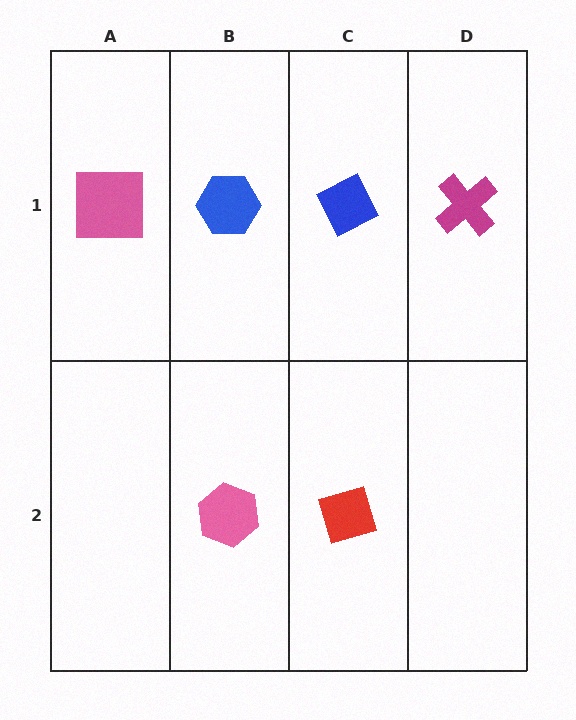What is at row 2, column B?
A pink hexagon.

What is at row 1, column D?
A magenta cross.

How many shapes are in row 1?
4 shapes.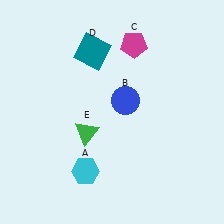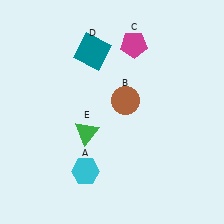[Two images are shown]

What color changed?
The circle (B) changed from blue in Image 1 to brown in Image 2.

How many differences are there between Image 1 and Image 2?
There is 1 difference between the two images.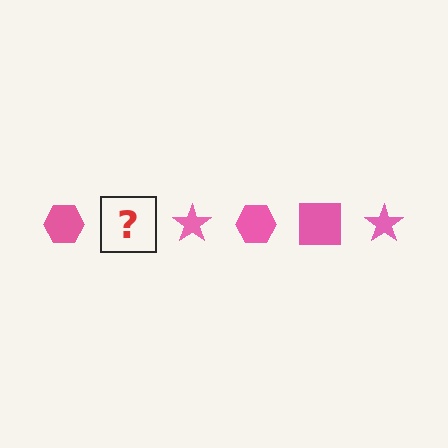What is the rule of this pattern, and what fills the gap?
The rule is that the pattern cycles through hexagon, square, star shapes in pink. The gap should be filled with a pink square.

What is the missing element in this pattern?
The missing element is a pink square.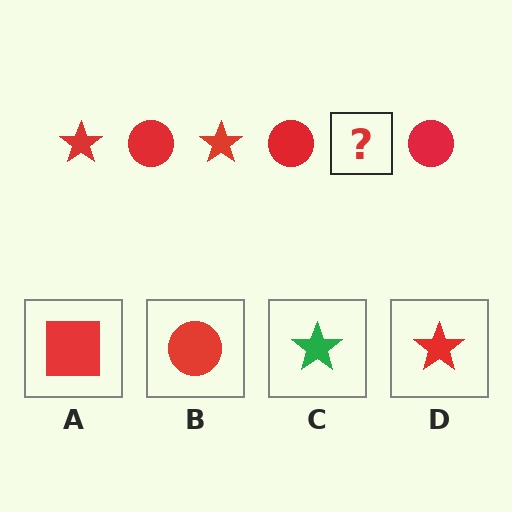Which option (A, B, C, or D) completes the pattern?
D.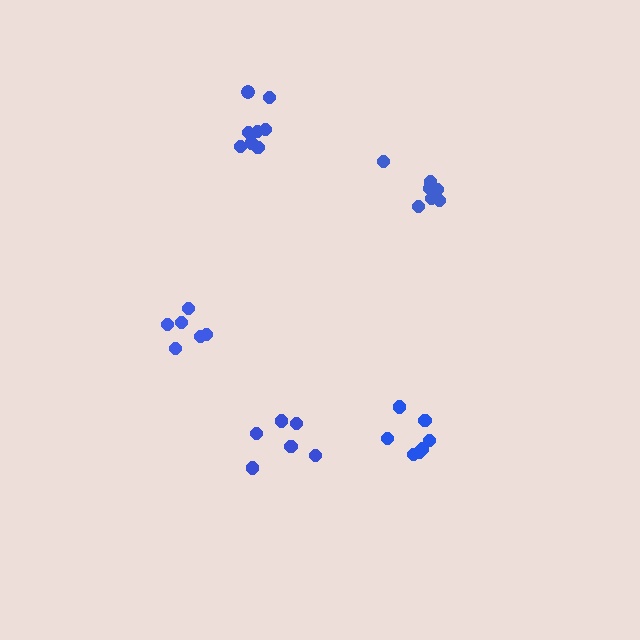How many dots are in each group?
Group 1: 8 dots, Group 2: 6 dots, Group 3: 8 dots, Group 4: 6 dots, Group 5: 7 dots (35 total).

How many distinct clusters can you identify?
There are 5 distinct clusters.